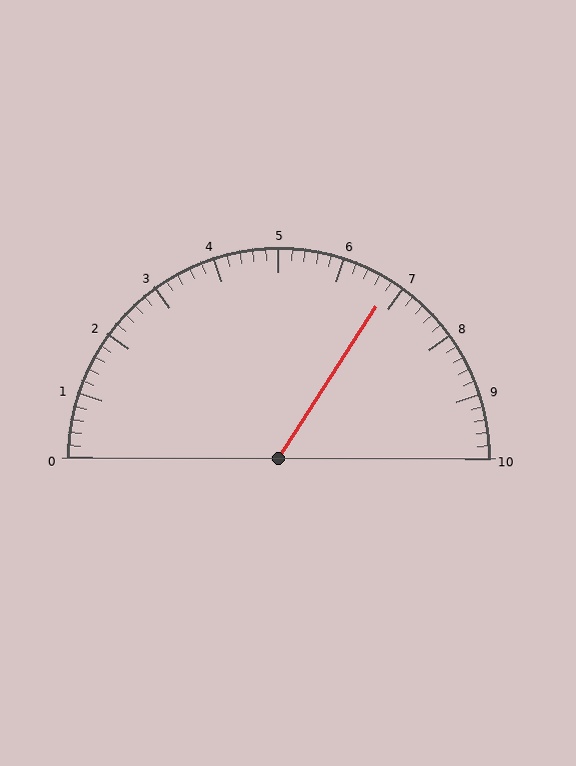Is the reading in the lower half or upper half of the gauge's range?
The reading is in the upper half of the range (0 to 10).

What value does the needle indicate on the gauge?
The needle indicates approximately 6.8.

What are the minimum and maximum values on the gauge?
The gauge ranges from 0 to 10.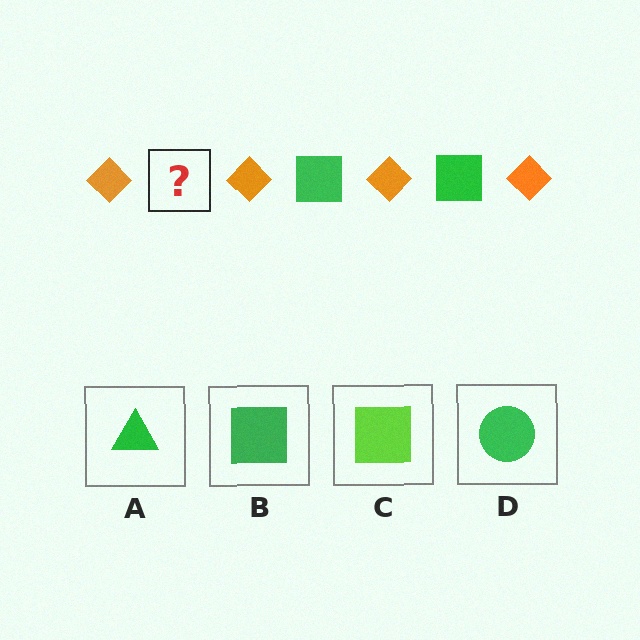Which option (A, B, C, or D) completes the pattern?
B.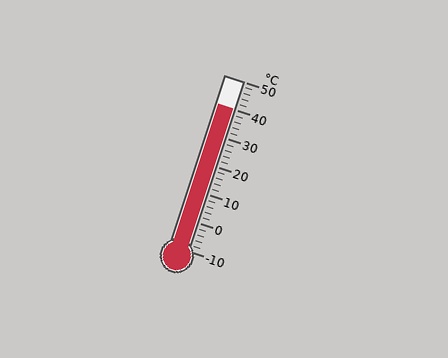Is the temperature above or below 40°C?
The temperature is at 40°C.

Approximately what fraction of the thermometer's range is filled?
The thermometer is filled to approximately 85% of its range.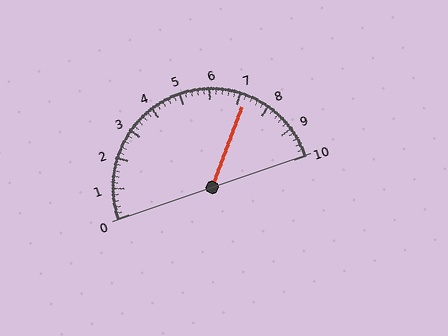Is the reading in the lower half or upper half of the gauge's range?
The reading is in the upper half of the range (0 to 10).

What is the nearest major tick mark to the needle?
The nearest major tick mark is 7.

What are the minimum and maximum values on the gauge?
The gauge ranges from 0 to 10.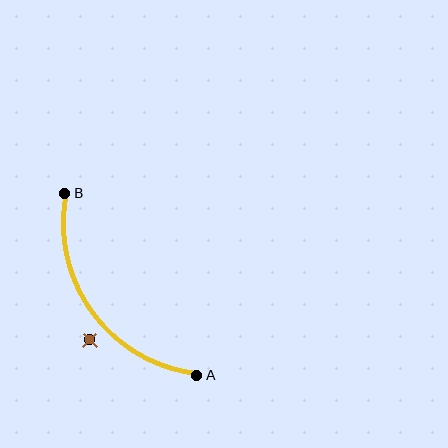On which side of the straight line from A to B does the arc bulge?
The arc bulges below and to the left of the straight line connecting A and B.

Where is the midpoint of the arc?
The arc midpoint is the point on the curve farthest from the straight line joining A and B. It sits below and to the left of that line.